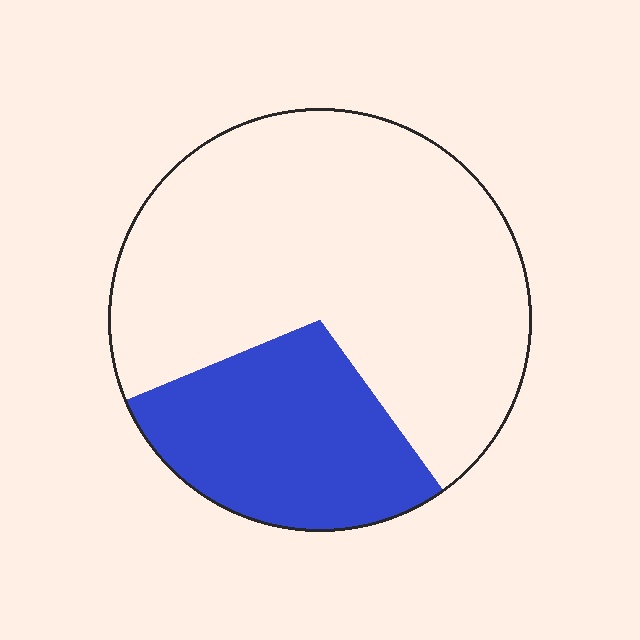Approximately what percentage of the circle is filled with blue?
Approximately 30%.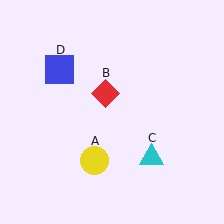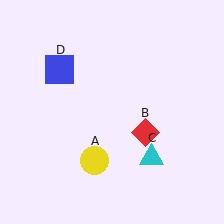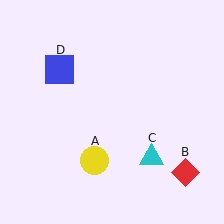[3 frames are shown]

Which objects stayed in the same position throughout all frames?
Yellow circle (object A) and cyan triangle (object C) and blue square (object D) remained stationary.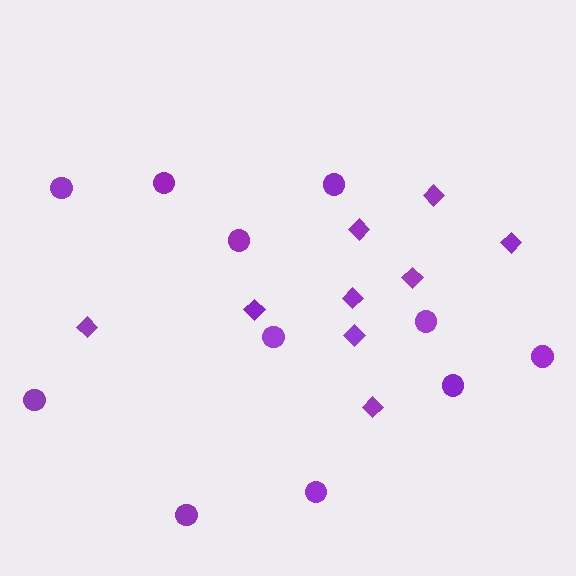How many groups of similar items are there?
There are 2 groups: one group of diamonds (9) and one group of circles (11).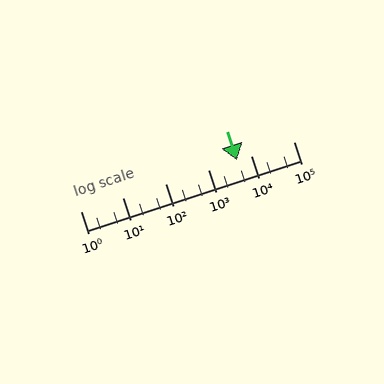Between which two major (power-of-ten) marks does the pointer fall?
The pointer is between 1000 and 10000.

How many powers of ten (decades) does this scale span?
The scale spans 5 decades, from 1 to 100000.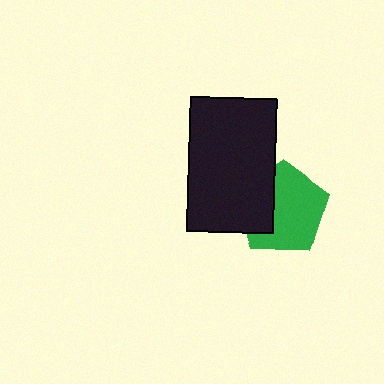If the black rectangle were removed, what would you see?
You would see the complete green pentagon.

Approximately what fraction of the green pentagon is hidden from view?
Roughly 34% of the green pentagon is hidden behind the black rectangle.